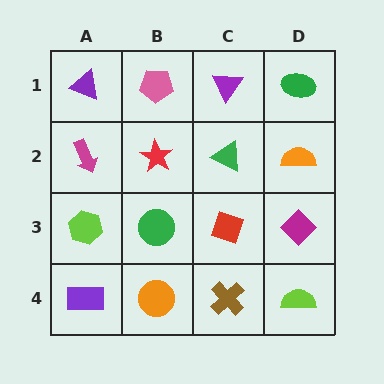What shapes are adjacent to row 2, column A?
A purple triangle (row 1, column A), a lime hexagon (row 3, column A), a red star (row 2, column B).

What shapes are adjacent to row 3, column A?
A magenta arrow (row 2, column A), a purple rectangle (row 4, column A), a green circle (row 3, column B).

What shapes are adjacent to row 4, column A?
A lime hexagon (row 3, column A), an orange circle (row 4, column B).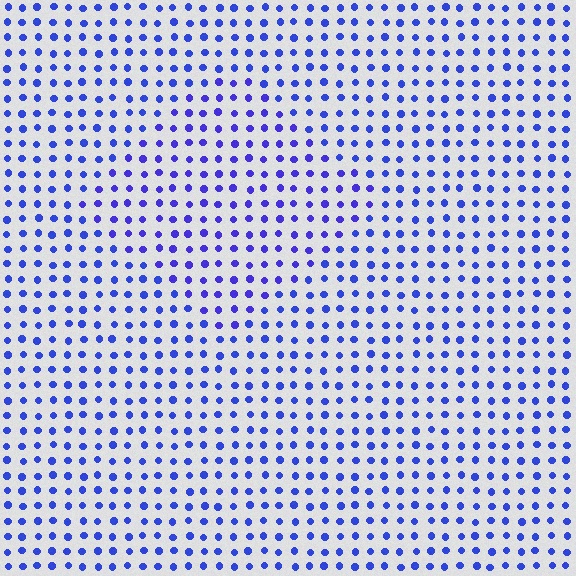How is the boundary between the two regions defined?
The boundary is defined purely by a slight shift in hue (about 15 degrees). Spacing, size, and orientation are identical on both sides.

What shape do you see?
I see a diamond.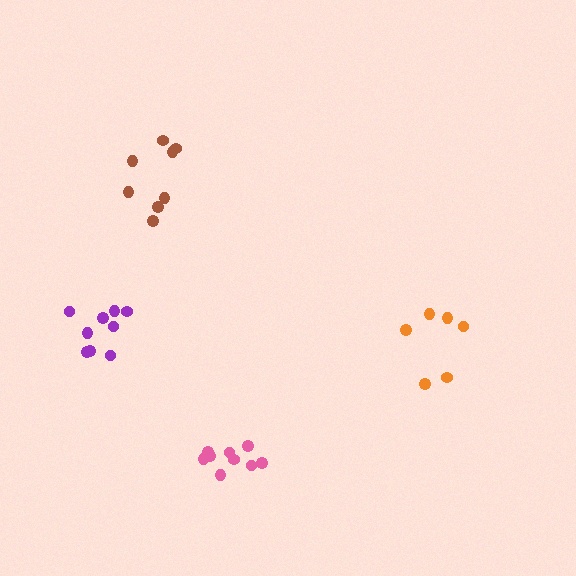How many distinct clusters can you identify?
There are 4 distinct clusters.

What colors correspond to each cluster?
The clusters are colored: purple, brown, pink, orange.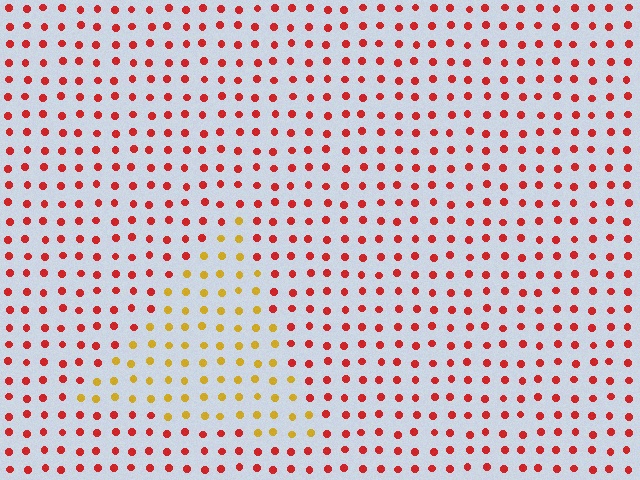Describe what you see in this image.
The image is filled with small red elements in a uniform arrangement. A triangle-shaped region is visible where the elements are tinted to a slightly different hue, forming a subtle color boundary.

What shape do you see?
I see a triangle.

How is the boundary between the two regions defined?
The boundary is defined purely by a slight shift in hue (about 48 degrees). Spacing, size, and orientation are identical on both sides.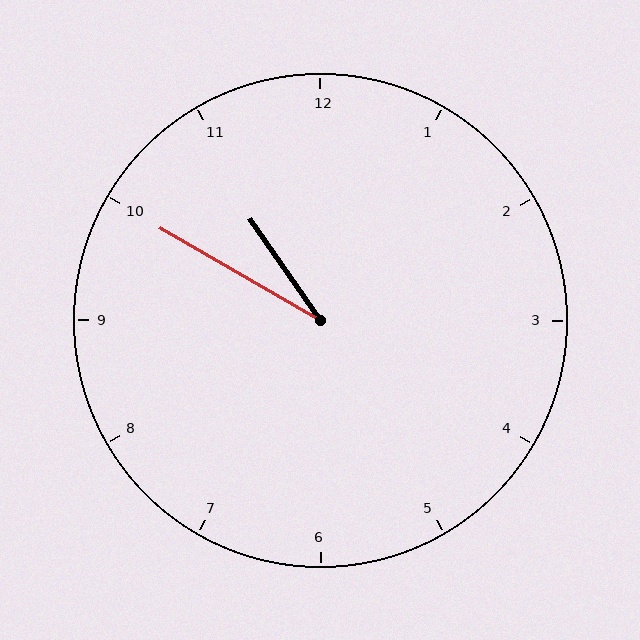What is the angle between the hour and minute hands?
Approximately 25 degrees.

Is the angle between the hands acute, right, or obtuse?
It is acute.